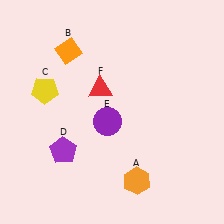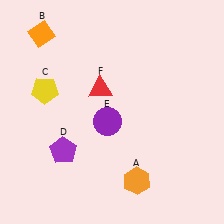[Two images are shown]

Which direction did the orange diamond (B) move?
The orange diamond (B) moved left.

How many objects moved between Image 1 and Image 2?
1 object moved between the two images.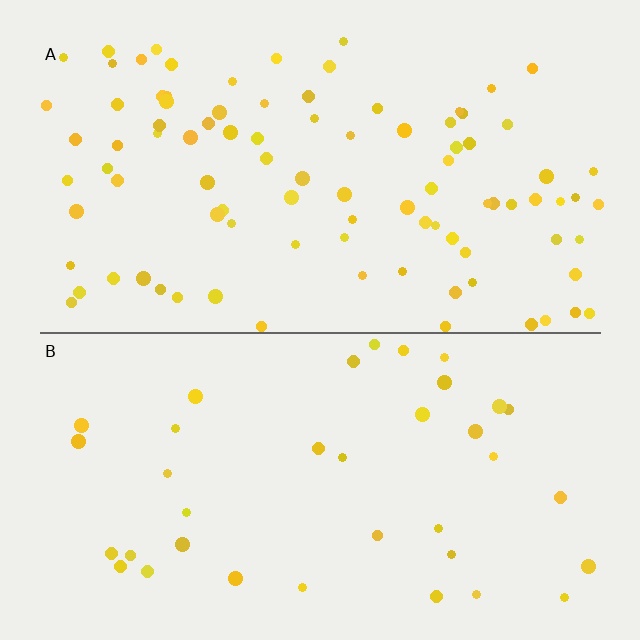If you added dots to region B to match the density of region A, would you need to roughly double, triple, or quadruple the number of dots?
Approximately triple.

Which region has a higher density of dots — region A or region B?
A (the top).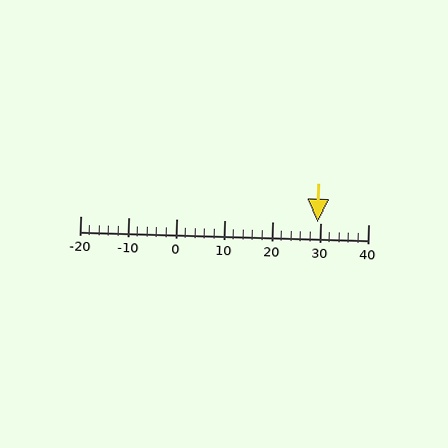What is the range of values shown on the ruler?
The ruler shows values from -20 to 40.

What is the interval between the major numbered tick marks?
The major tick marks are spaced 10 units apart.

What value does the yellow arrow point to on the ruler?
The yellow arrow points to approximately 30.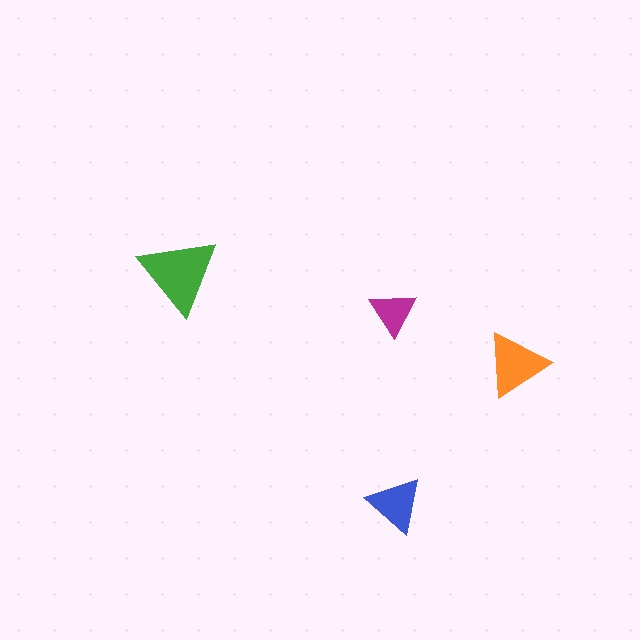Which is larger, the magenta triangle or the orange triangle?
The orange one.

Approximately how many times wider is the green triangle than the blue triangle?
About 1.5 times wider.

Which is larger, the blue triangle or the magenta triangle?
The blue one.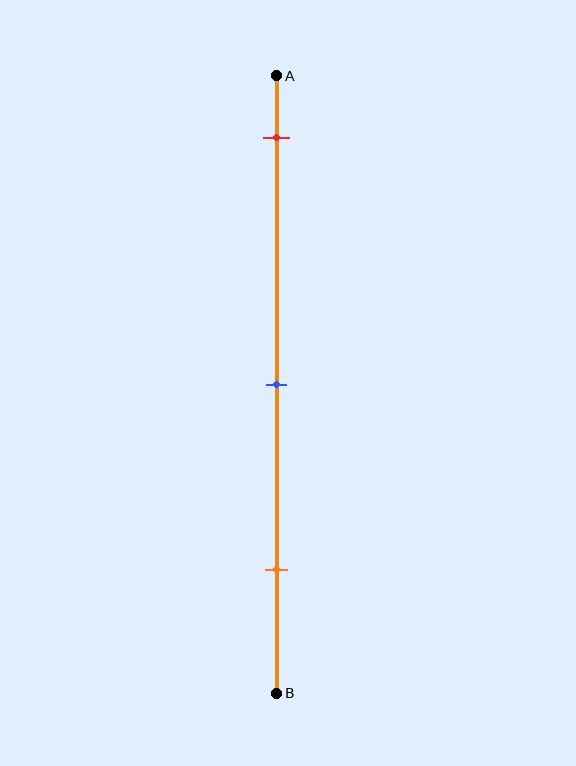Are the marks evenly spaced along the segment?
Yes, the marks are approximately evenly spaced.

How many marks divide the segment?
There are 3 marks dividing the segment.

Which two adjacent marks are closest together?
The blue and orange marks are the closest adjacent pair.